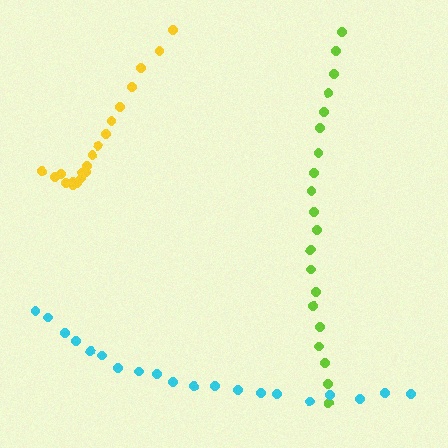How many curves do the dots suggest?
There are 3 distinct paths.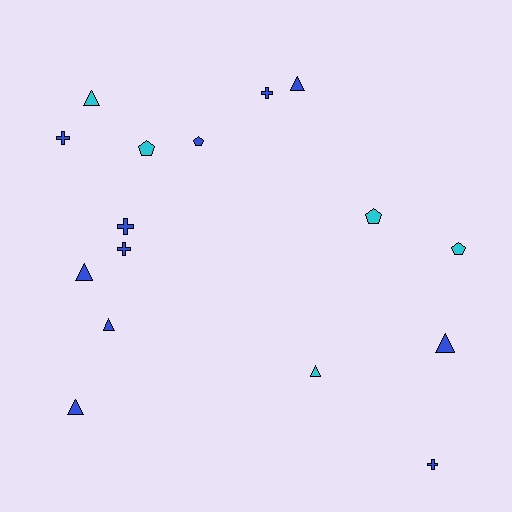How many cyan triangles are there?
There are 2 cyan triangles.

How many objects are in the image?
There are 16 objects.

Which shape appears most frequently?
Triangle, with 7 objects.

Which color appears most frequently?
Blue, with 11 objects.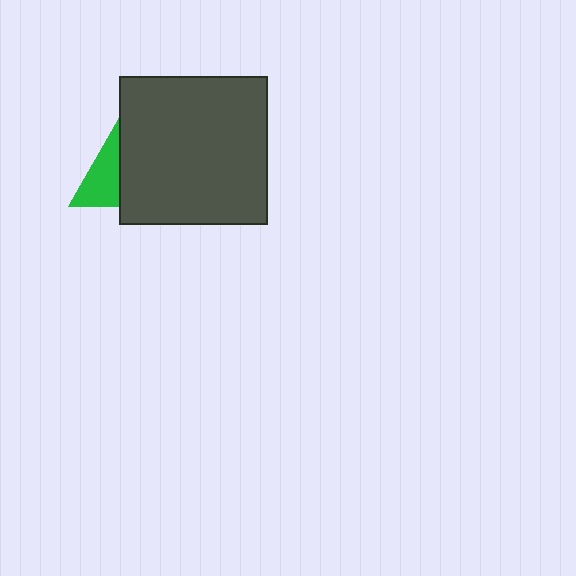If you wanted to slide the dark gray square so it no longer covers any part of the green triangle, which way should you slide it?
Slide it right — that is the most direct way to separate the two shapes.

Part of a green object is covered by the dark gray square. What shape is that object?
It is a triangle.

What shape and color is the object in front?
The object in front is a dark gray square.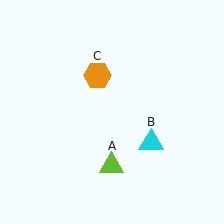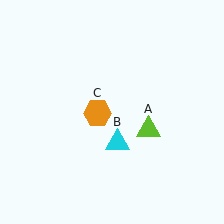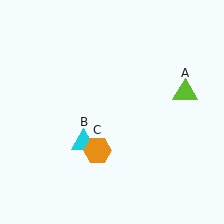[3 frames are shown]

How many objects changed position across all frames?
3 objects changed position: lime triangle (object A), cyan triangle (object B), orange hexagon (object C).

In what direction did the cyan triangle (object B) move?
The cyan triangle (object B) moved left.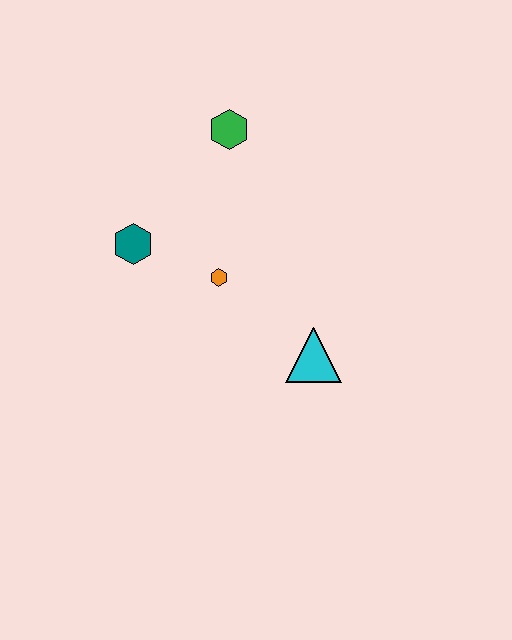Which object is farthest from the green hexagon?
The cyan triangle is farthest from the green hexagon.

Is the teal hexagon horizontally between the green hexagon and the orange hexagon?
No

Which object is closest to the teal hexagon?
The orange hexagon is closest to the teal hexagon.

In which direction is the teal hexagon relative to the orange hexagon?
The teal hexagon is to the left of the orange hexagon.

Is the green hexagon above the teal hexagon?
Yes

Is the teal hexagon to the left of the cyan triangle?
Yes